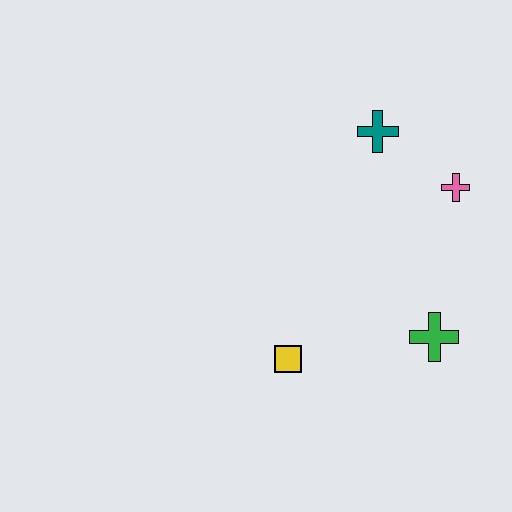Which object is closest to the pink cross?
The teal cross is closest to the pink cross.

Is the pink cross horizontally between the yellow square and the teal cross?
No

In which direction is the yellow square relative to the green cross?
The yellow square is to the left of the green cross.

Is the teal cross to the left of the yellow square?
No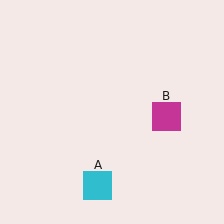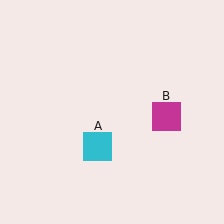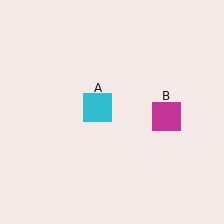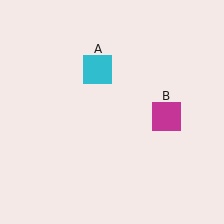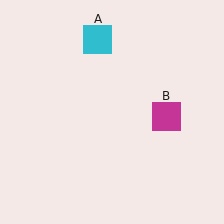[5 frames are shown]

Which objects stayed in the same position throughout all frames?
Magenta square (object B) remained stationary.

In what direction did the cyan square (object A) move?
The cyan square (object A) moved up.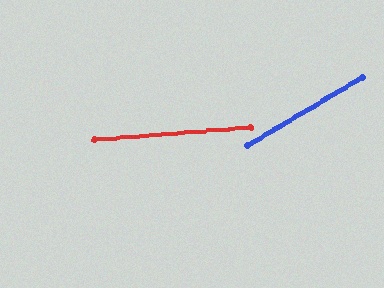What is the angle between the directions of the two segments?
Approximately 26 degrees.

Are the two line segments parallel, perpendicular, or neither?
Neither parallel nor perpendicular — they differ by about 26°.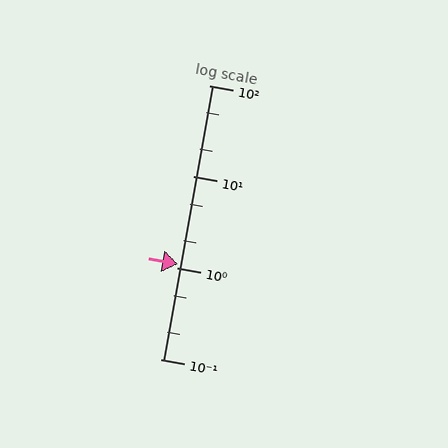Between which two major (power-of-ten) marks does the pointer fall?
The pointer is between 1 and 10.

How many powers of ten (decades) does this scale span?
The scale spans 3 decades, from 0.1 to 100.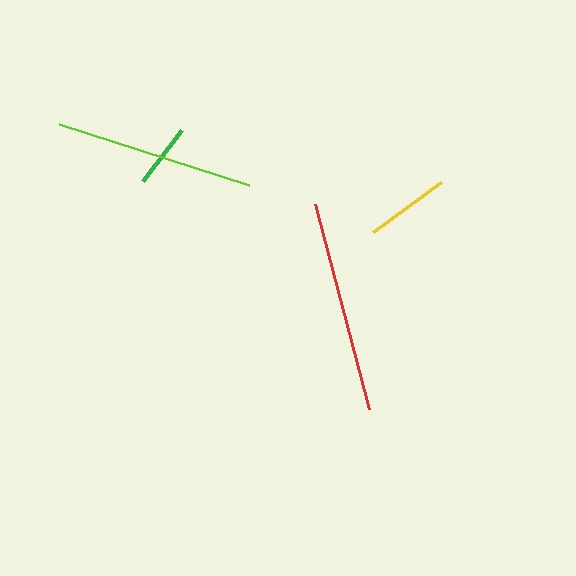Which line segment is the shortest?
The green line is the shortest at approximately 64 pixels.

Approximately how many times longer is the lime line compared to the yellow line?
The lime line is approximately 2.4 times the length of the yellow line.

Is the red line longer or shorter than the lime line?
The red line is longer than the lime line.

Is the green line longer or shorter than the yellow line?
The yellow line is longer than the green line.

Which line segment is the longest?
The red line is the longest at approximately 212 pixels.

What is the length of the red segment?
The red segment is approximately 212 pixels long.